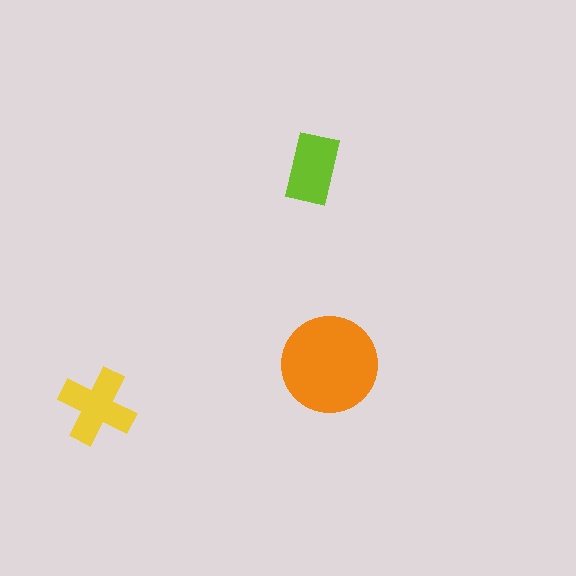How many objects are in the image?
There are 3 objects in the image.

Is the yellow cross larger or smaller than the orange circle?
Smaller.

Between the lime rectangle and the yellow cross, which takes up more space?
The yellow cross.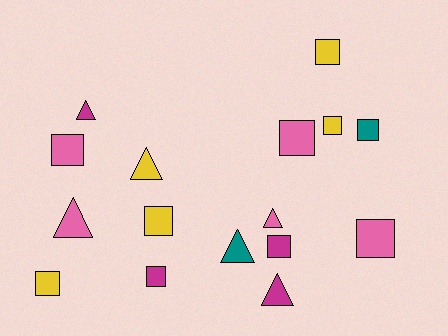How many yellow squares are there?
There are 4 yellow squares.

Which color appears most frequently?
Yellow, with 5 objects.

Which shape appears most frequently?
Square, with 10 objects.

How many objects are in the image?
There are 16 objects.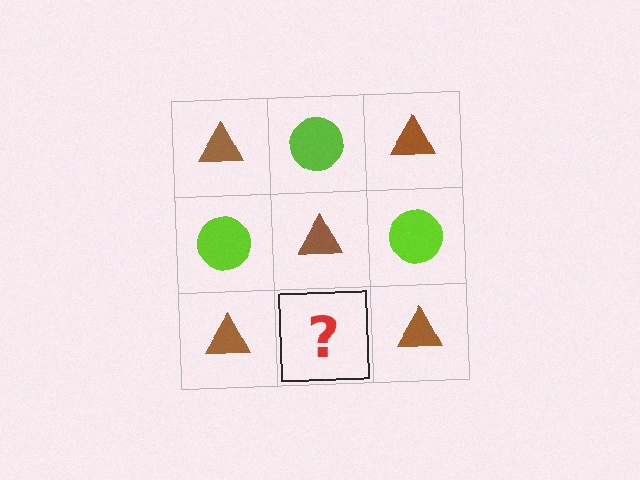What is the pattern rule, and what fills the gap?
The rule is that it alternates brown triangle and lime circle in a checkerboard pattern. The gap should be filled with a lime circle.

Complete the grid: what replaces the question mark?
The question mark should be replaced with a lime circle.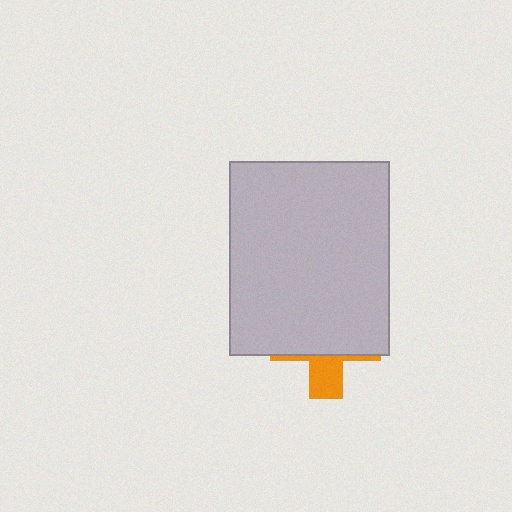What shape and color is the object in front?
The object in front is a light gray rectangle.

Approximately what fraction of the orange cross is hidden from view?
Roughly 70% of the orange cross is hidden behind the light gray rectangle.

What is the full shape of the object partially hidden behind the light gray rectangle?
The partially hidden object is an orange cross.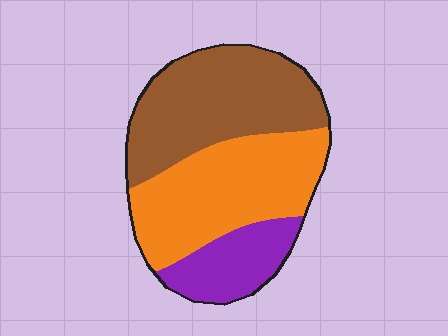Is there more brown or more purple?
Brown.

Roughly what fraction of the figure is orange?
Orange covers roughly 40% of the figure.